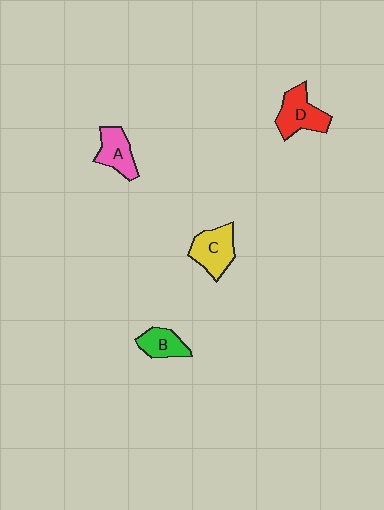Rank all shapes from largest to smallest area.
From largest to smallest: D (red), C (yellow), A (pink), B (green).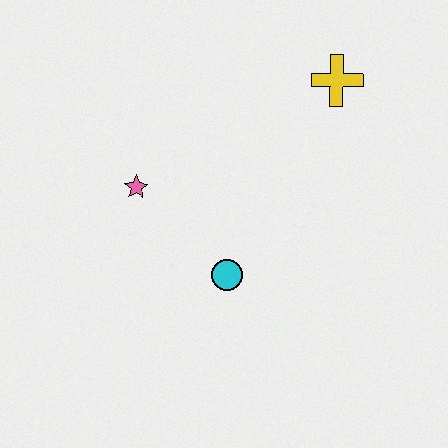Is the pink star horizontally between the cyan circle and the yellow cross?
No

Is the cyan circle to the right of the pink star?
Yes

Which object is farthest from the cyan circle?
The yellow cross is farthest from the cyan circle.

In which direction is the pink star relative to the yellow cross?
The pink star is to the left of the yellow cross.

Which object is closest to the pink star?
The cyan circle is closest to the pink star.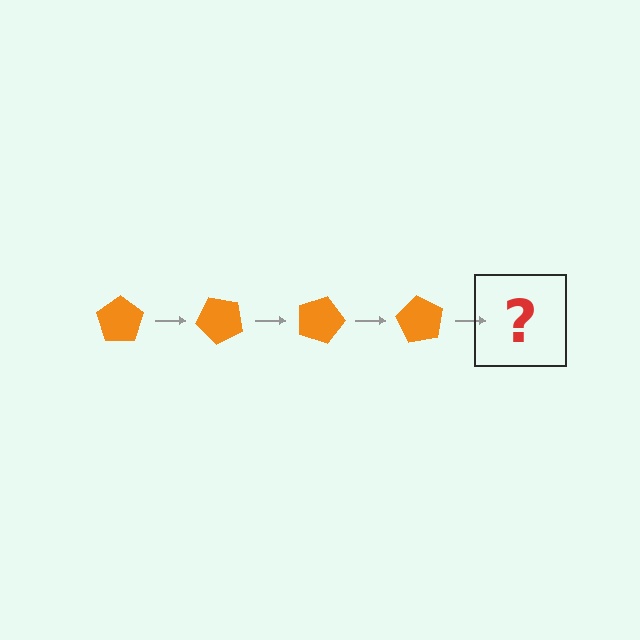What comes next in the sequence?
The next element should be an orange pentagon rotated 180 degrees.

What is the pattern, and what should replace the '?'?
The pattern is that the pentagon rotates 45 degrees each step. The '?' should be an orange pentagon rotated 180 degrees.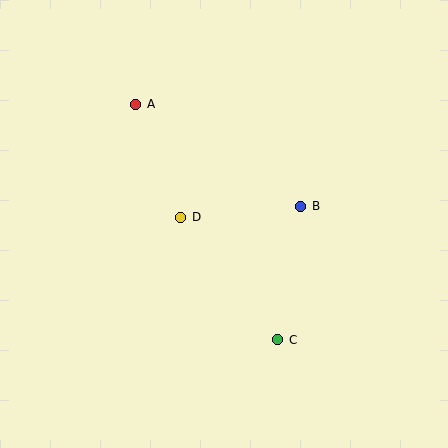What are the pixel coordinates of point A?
Point A is at (136, 104).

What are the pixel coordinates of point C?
Point C is at (278, 340).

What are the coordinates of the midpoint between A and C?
The midpoint between A and C is at (207, 222).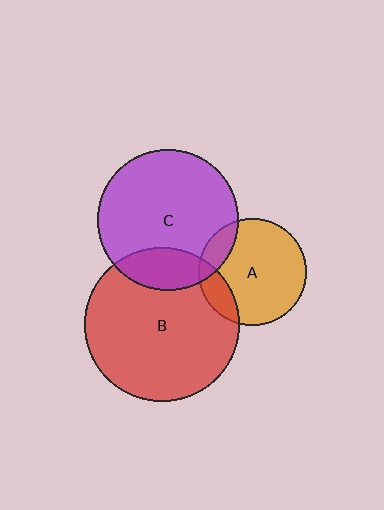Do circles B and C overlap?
Yes.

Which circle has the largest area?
Circle B (red).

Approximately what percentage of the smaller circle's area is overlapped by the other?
Approximately 20%.